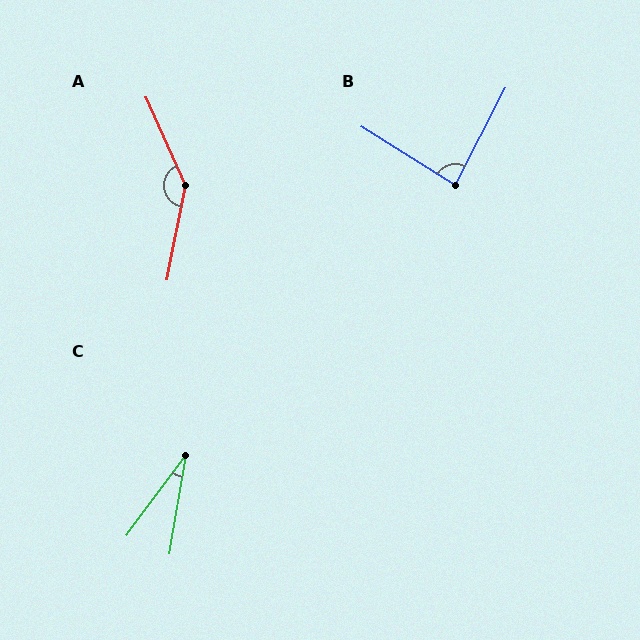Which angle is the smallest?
C, at approximately 27 degrees.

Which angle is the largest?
A, at approximately 145 degrees.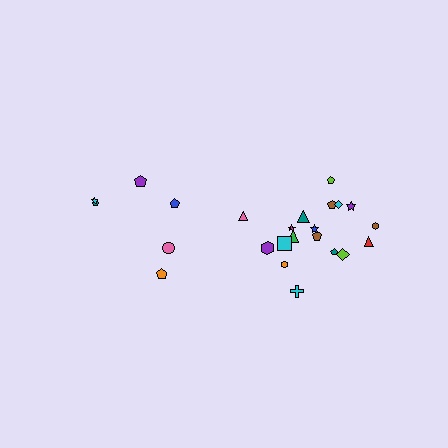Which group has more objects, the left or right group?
The right group.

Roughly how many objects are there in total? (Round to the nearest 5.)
Roughly 25 objects in total.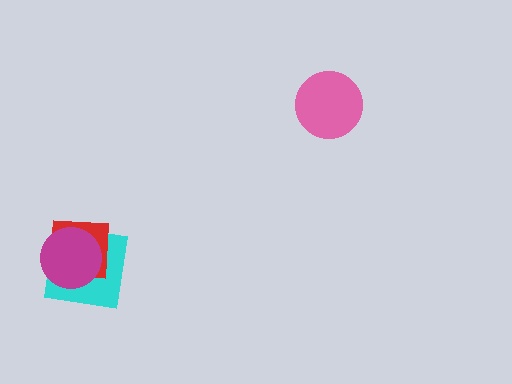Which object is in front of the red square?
The magenta circle is in front of the red square.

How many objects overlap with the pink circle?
0 objects overlap with the pink circle.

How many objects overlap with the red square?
2 objects overlap with the red square.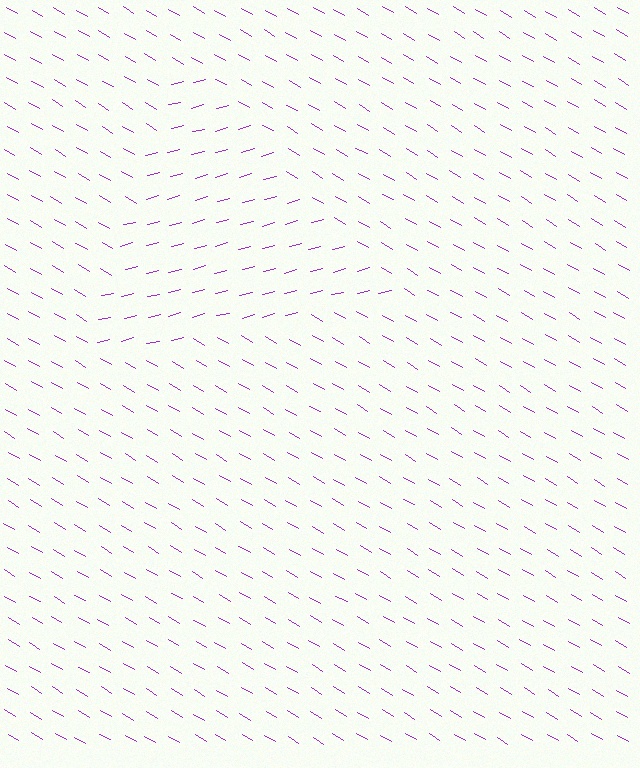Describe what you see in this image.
The image is filled with small purple line segments. A triangle region in the image has lines oriented differently from the surrounding lines, creating a visible texture boundary.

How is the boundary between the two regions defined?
The boundary is defined purely by a change in line orientation (approximately 45 degrees difference). All lines are the same color and thickness.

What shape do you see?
I see a triangle.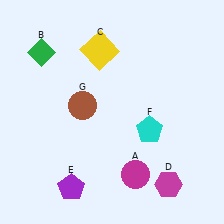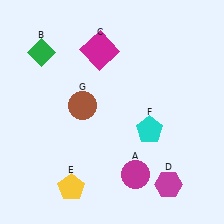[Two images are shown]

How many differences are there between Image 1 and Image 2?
There are 2 differences between the two images.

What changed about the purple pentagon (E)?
In Image 1, E is purple. In Image 2, it changed to yellow.